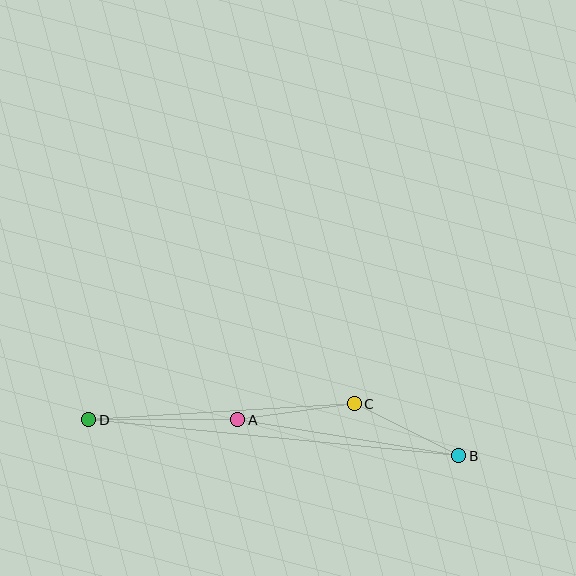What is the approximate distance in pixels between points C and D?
The distance between C and D is approximately 266 pixels.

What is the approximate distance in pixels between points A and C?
The distance between A and C is approximately 118 pixels.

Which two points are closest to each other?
Points B and C are closest to each other.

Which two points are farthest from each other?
Points B and D are farthest from each other.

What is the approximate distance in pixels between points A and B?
The distance between A and B is approximately 224 pixels.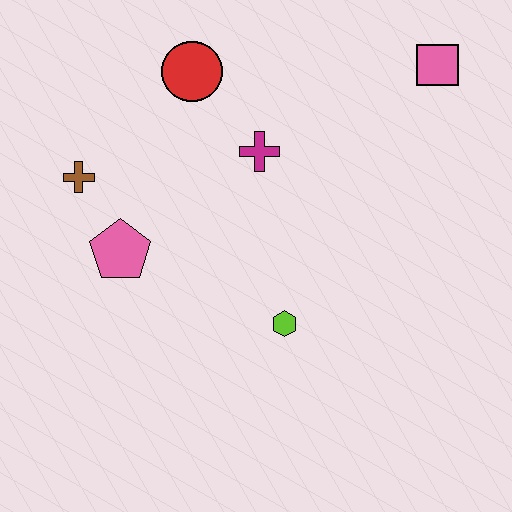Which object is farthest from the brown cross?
The pink square is farthest from the brown cross.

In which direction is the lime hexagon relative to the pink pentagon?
The lime hexagon is to the right of the pink pentagon.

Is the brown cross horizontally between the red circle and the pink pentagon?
No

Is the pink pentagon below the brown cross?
Yes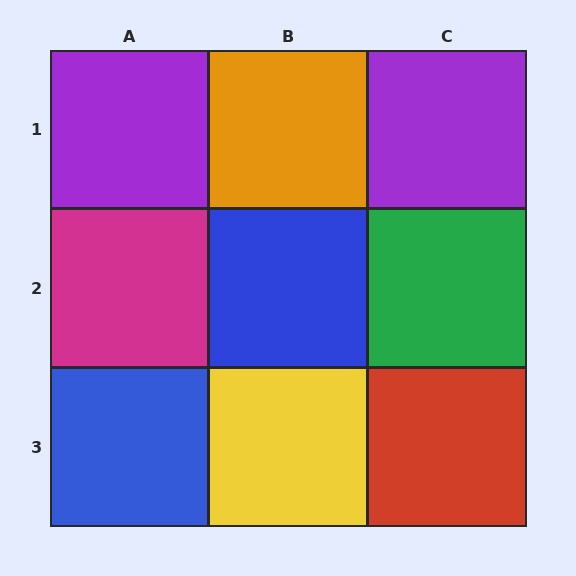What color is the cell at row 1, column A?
Purple.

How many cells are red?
1 cell is red.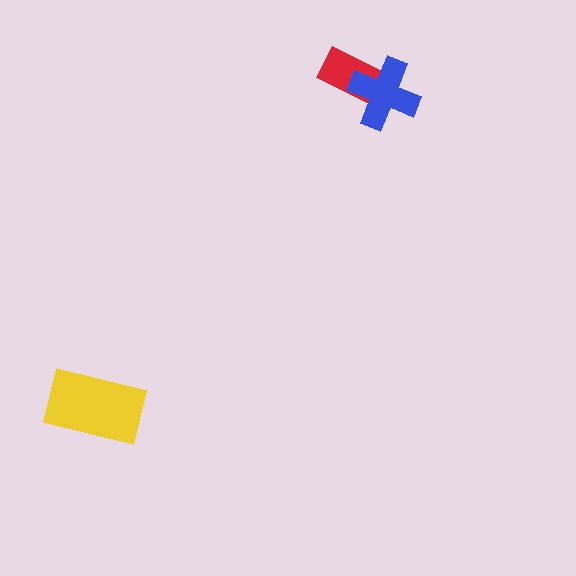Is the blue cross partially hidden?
No, no other shape covers it.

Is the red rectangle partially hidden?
Yes, it is partially covered by another shape.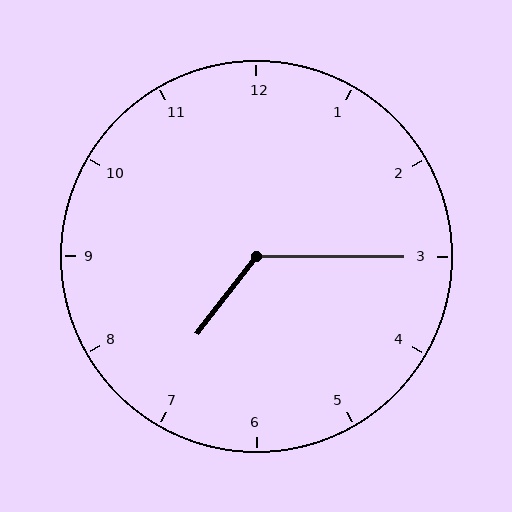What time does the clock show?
7:15.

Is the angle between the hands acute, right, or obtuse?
It is obtuse.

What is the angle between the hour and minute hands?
Approximately 128 degrees.